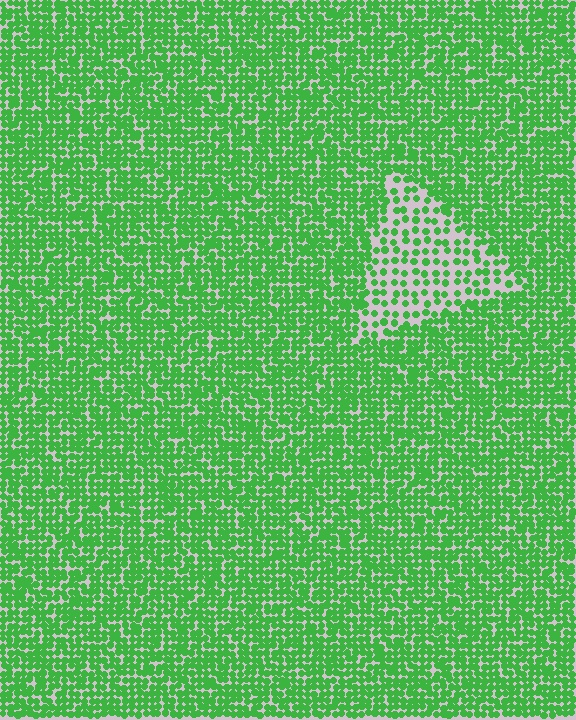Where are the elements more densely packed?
The elements are more densely packed outside the triangle boundary.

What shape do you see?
I see a triangle.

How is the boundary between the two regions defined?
The boundary is defined by a change in element density (approximately 2.3x ratio). All elements are the same color, size, and shape.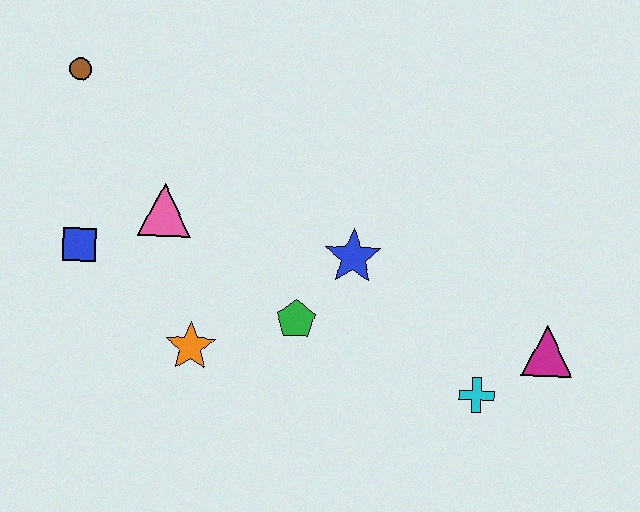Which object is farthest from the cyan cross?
The brown circle is farthest from the cyan cross.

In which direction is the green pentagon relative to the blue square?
The green pentagon is to the right of the blue square.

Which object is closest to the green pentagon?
The blue star is closest to the green pentagon.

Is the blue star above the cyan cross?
Yes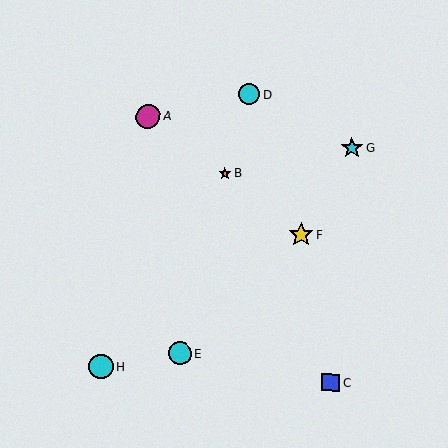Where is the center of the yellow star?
The center of the yellow star is at (301, 235).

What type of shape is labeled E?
Shape E is a cyan circle.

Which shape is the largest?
The yellow star (labeled F) is the largest.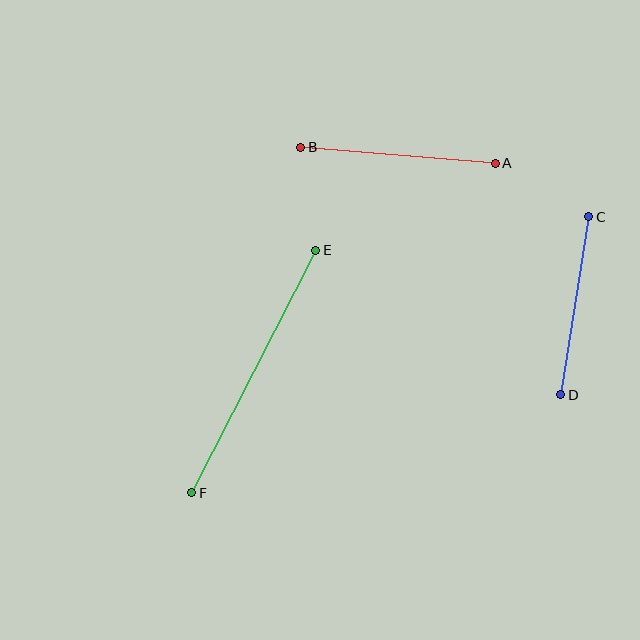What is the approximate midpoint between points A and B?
The midpoint is at approximately (398, 155) pixels.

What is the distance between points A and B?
The distance is approximately 195 pixels.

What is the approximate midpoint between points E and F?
The midpoint is at approximately (254, 372) pixels.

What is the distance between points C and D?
The distance is approximately 180 pixels.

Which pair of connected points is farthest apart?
Points E and F are farthest apart.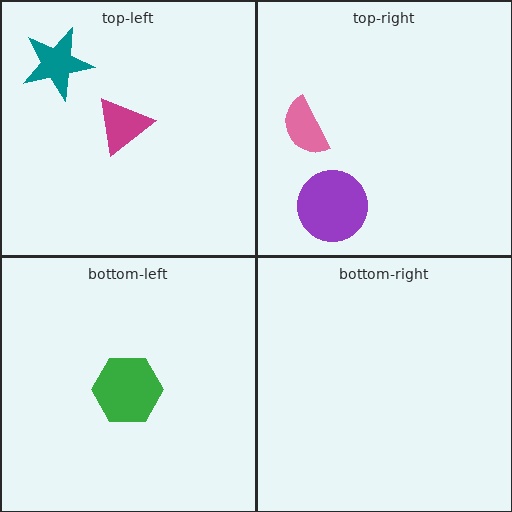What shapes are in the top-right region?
The purple circle, the pink semicircle.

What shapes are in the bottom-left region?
The green hexagon.